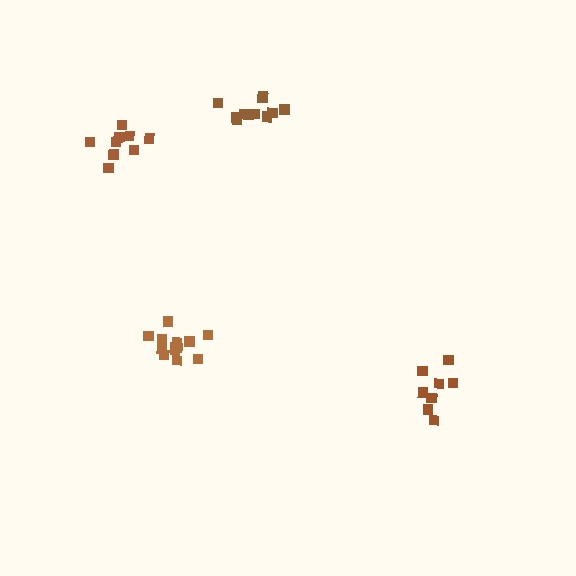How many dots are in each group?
Group 1: 11 dots, Group 2: 8 dots, Group 3: 11 dots, Group 4: 14 dots (44 total).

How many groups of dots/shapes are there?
There are 4 groups.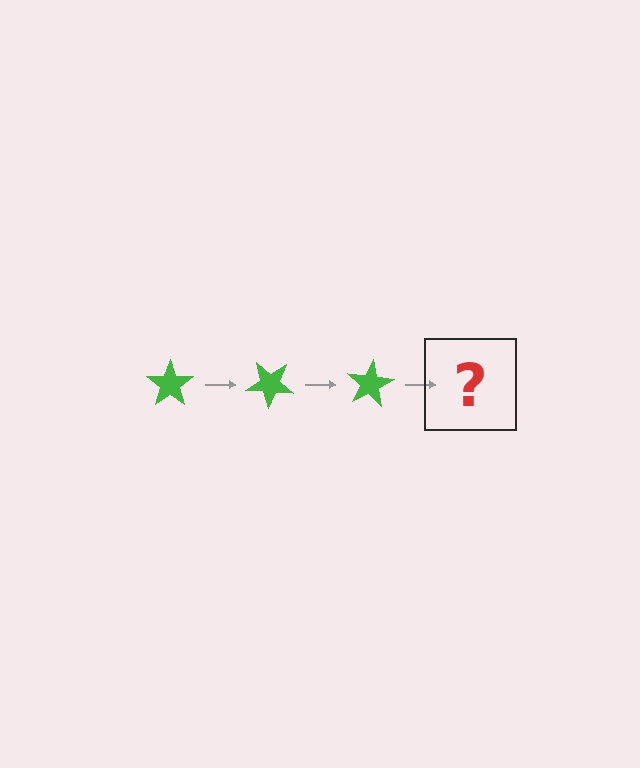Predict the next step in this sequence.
The next step is a green star rotated 120 degrees.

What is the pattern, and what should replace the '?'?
The pattern is that the star rotates 40 degrees each step. The '?' should be a green star rotated 120 degrees.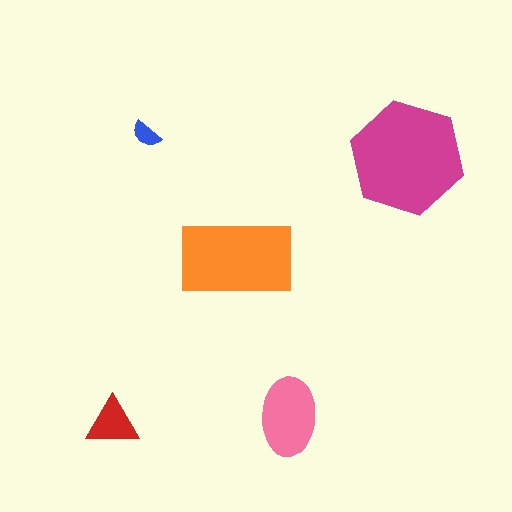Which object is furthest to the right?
The magenta hexagon is rightmost.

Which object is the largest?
The magenta hexagon.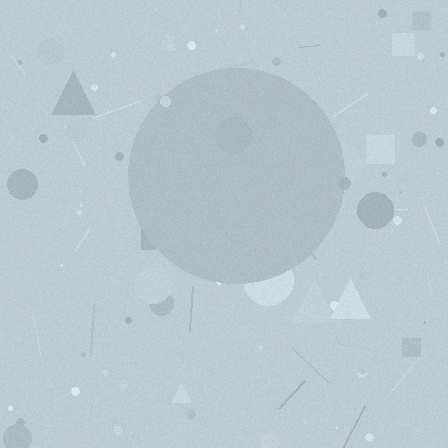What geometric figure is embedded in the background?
A circle is embedded in the background.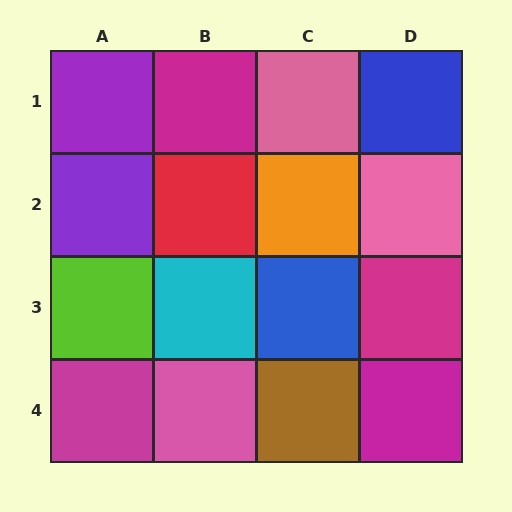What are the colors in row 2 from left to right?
Purple, red, orange, pink.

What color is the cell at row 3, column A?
Lime.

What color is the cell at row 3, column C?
Blue.